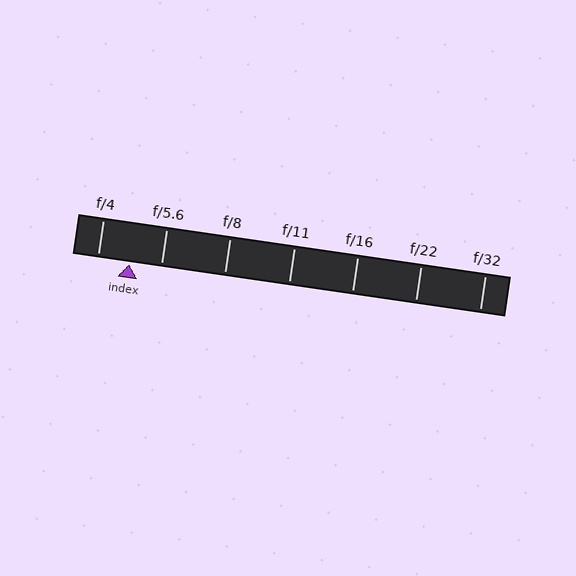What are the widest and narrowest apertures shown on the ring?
The widest aperture shown is f/4 and the narrowest is f/32.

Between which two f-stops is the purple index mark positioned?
The index mark is between f/4 and f/5.6.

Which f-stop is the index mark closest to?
The index mark is closest to f/5.6.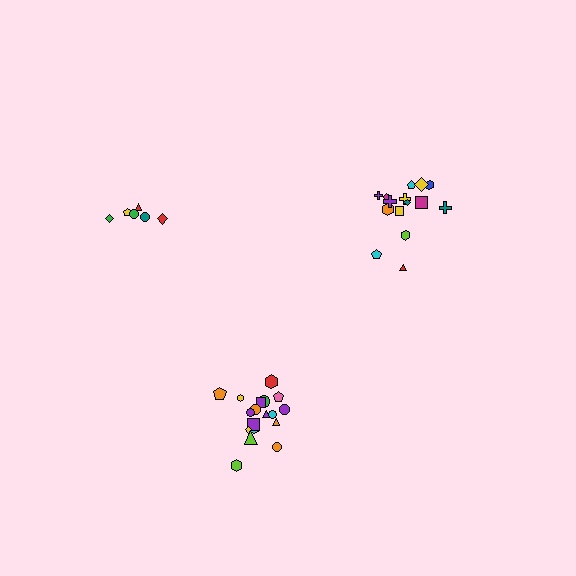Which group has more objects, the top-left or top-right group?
The top-right group.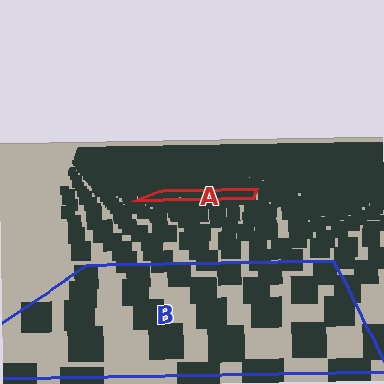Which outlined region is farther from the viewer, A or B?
Region A is farther from the viewer — the texture elements inside it appear smaller and more densely packed.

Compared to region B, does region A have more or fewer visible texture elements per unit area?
Region A has more texture elements per unit area — they are packed more densely because it is farther away.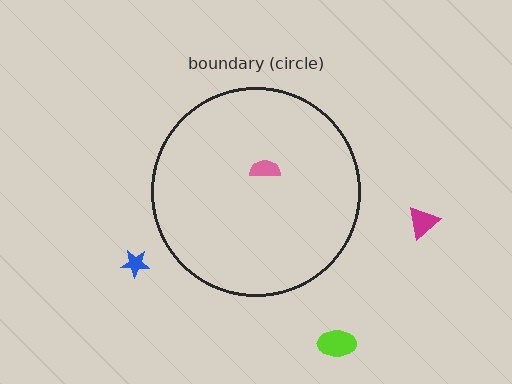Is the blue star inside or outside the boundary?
Outside.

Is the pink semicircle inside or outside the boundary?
Inside.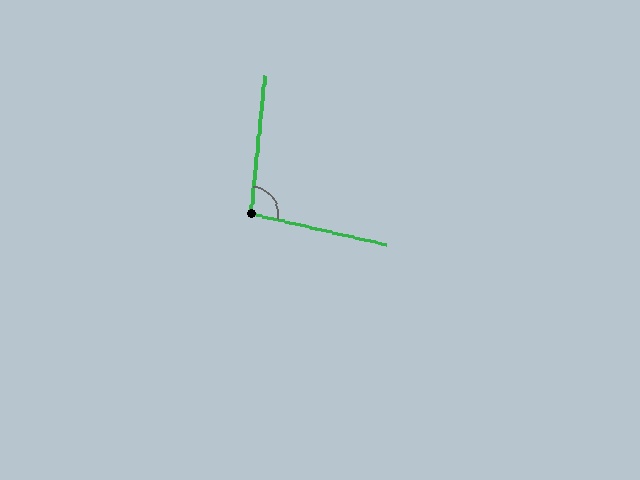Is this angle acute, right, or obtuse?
It is obtuse.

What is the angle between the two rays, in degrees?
Approximately 97 degrees.